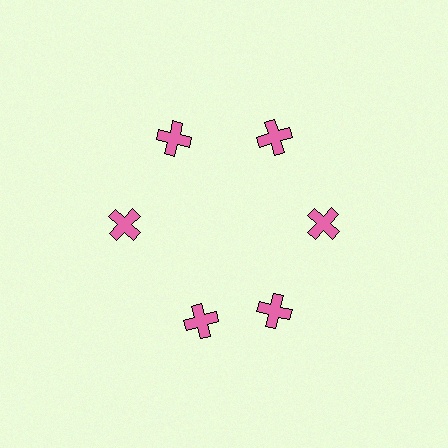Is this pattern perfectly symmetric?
No. The 6 pink crosses are arranged in a ring, but one element near the 7 o'clock position is rotated out of alignment along the ring, breaking the 6-fold rotational symmetry.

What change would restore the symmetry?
The symmetry would be restored by rotating it back into even spacing with its neighbors so that all 6 crosses sit at equal angles and equal distance from the center.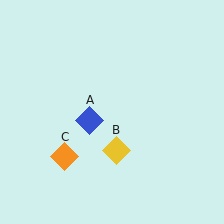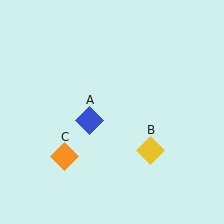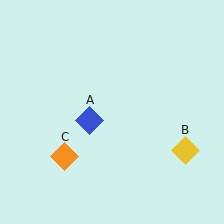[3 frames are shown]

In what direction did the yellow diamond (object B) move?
The yellow diamond (object B) moved right.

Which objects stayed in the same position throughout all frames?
Blue diamond (object A) and orange diamond (object C) remained stationary.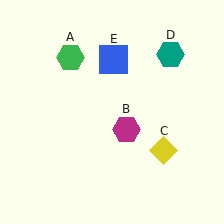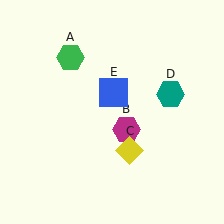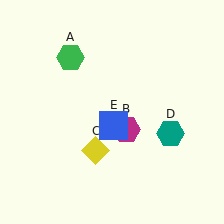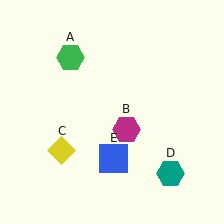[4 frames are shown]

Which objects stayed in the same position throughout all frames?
Green hexagon (object A) and magenta hexagon (object B) remained stationary.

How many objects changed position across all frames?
3 objects changed position: yellow diamond (object C), teal hexagon (object D), blue square (object E).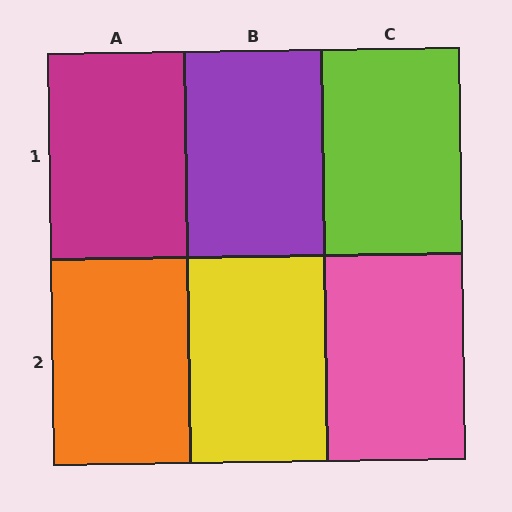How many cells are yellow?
1 cell is yellow.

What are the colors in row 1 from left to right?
Magenta, purple, lime.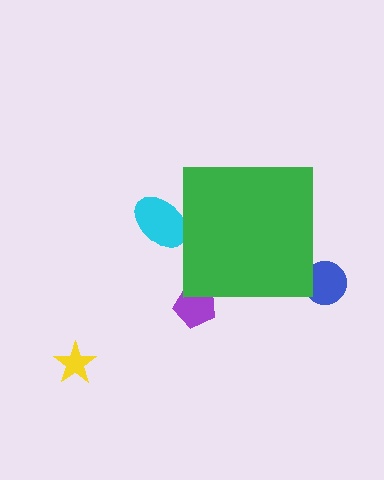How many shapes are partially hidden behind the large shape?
3 shapes are partially hidden.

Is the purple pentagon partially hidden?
Yes, the purple pentagon is partially hidden behind the green square.